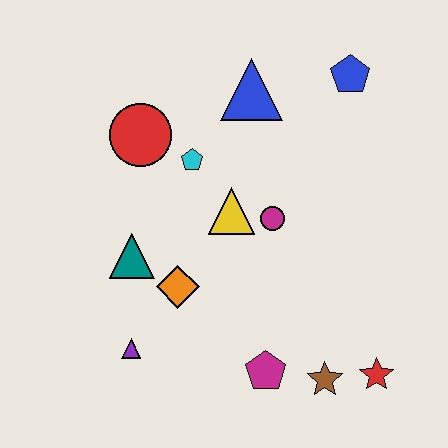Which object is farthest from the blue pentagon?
The purple triangle is farthest from the blue pentagon.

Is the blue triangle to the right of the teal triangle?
Yes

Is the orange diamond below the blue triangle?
Yes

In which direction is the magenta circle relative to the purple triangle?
The magenta circle is to the right of the purple triangle.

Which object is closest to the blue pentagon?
The blue triangle is closest to the blue pentagon.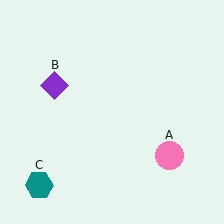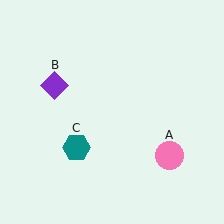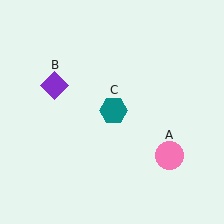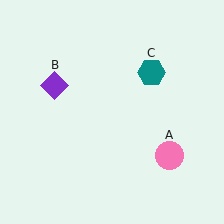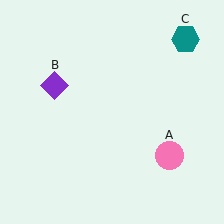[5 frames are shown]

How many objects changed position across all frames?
1 object changed position: teal hexagon (object C).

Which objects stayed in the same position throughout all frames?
Pink circle (object A) and purple diamond (object B) remained stationary.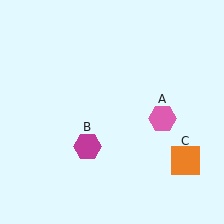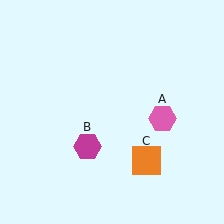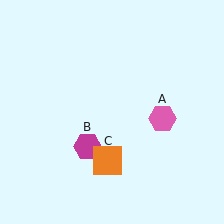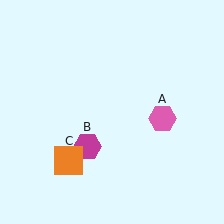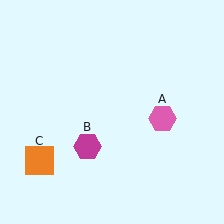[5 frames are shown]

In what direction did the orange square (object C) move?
The orange square (object C) moved left.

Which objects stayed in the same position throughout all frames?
Pink hexagon (object A) and magenta hexagon (object B) remained stationary.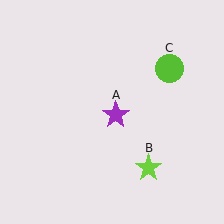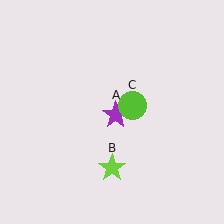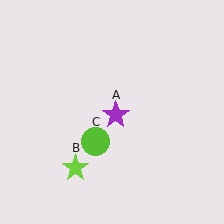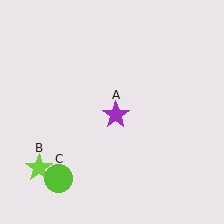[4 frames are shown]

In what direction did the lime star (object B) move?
The lime star (object B) moved left.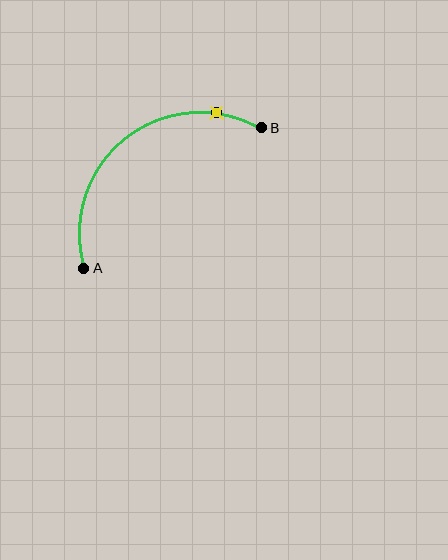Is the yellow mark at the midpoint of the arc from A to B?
No. The yellow mark lies on the arc but is closer to endpoint B. The arc midpoint would be at the point on the curve equidistant along the arc from both A and B.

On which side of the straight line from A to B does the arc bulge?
The arc bulges above and to the left of the straight line connecting A and B.